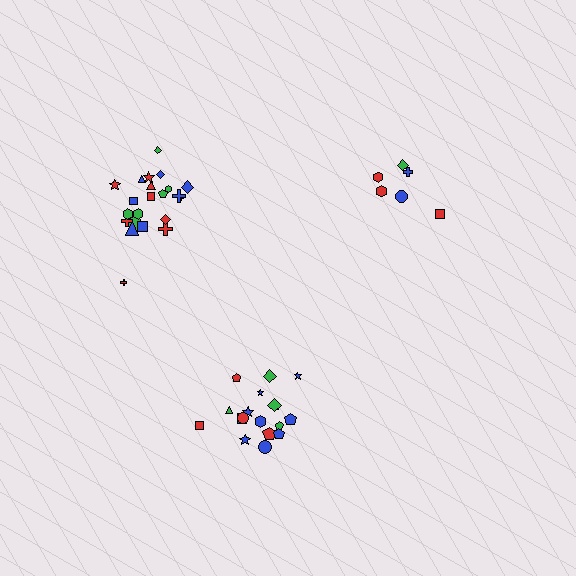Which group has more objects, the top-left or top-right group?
The top-left group.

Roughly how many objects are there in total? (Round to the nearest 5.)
Roughly 45 objects in total.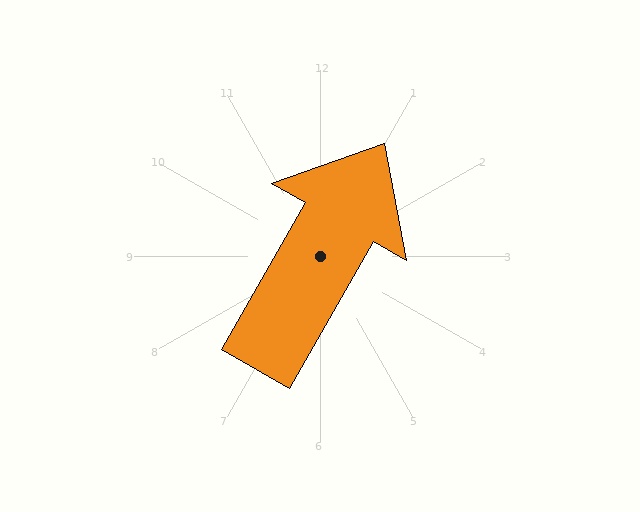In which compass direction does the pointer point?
Northeast.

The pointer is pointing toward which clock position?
Roughly 1 o'clock.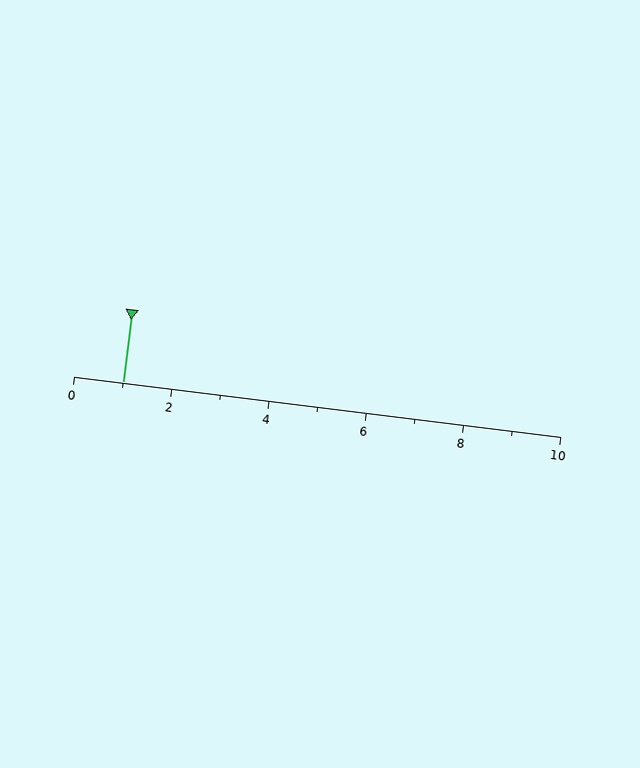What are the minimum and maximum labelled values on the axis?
The axis runs from 0 to 10.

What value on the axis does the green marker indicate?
The marker indicates approximately 1.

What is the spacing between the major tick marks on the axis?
The major ticks are spaced 2 apart.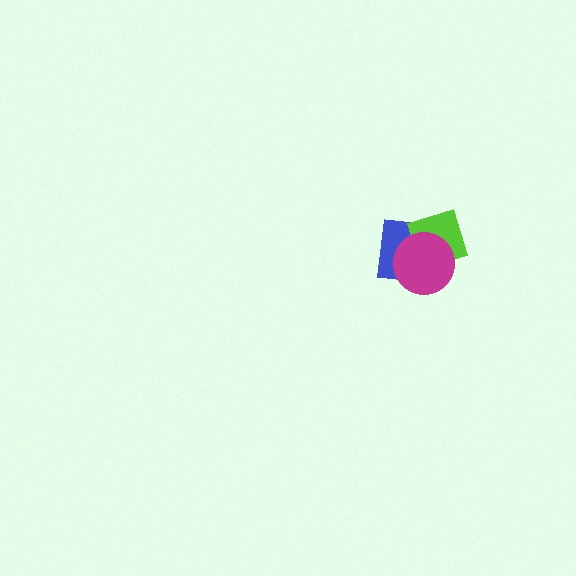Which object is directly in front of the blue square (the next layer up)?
The lime diamond is directly in front of the blue square.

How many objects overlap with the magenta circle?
2 objects overlap with the magenta circle.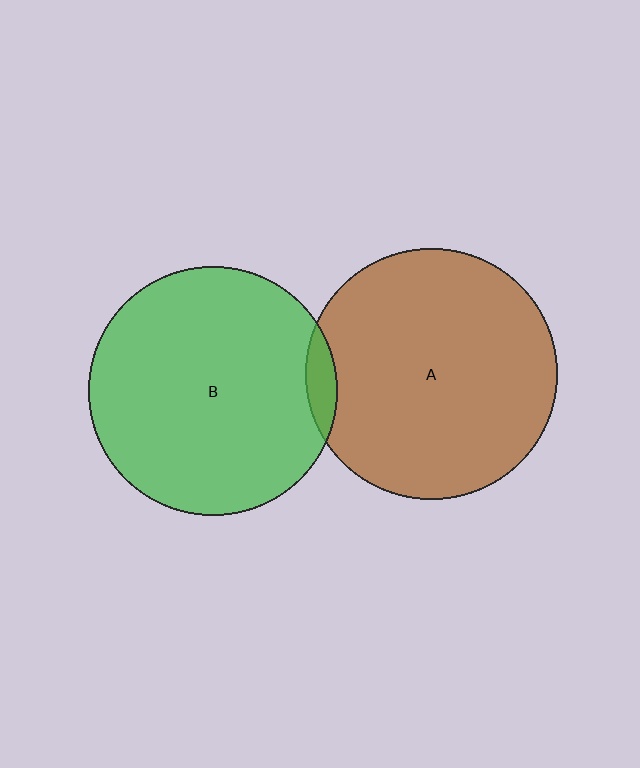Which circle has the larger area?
Circle A (brown).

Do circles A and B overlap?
Yes.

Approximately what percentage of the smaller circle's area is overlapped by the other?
Approximately 5%.